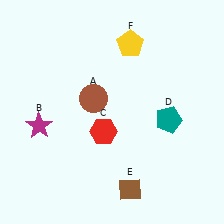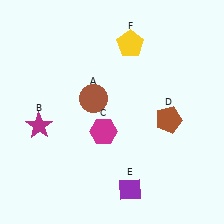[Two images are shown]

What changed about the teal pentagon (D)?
In Image 1, D is teal. In Image 2, it changed to brown.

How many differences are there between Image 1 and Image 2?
There are 3 differences between the two images.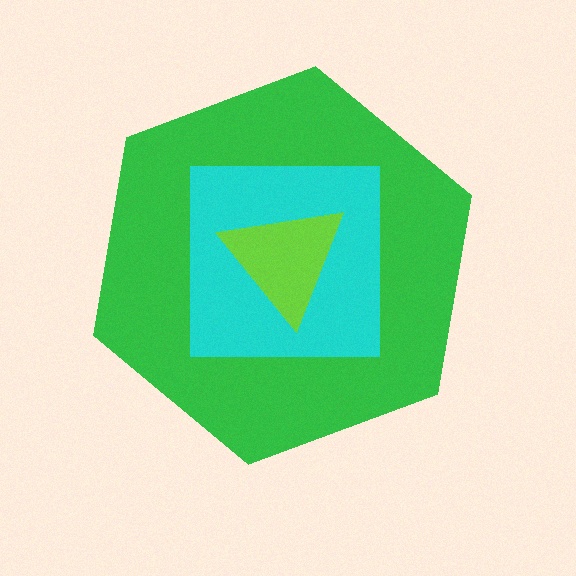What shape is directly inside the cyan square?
The lime triangle.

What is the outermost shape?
The green hexagon.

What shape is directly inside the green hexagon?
The cyan square.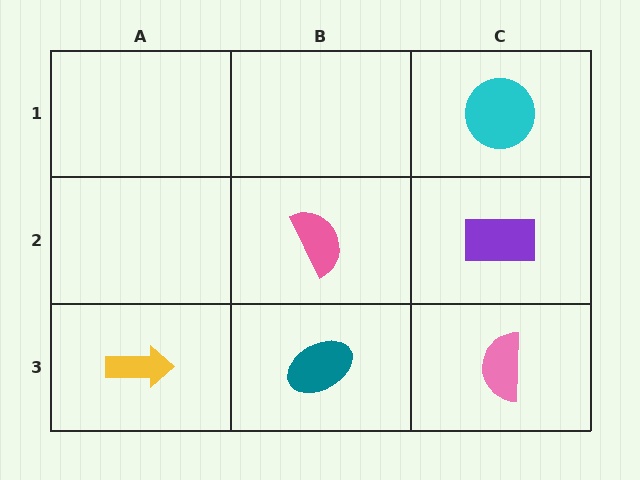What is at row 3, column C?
A pink semicircle.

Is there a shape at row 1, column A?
No, that cell is empty.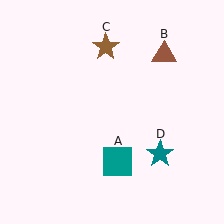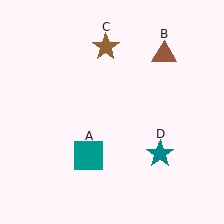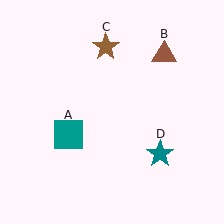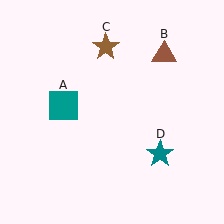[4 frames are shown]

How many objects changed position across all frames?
1 object changed position: teal square (object A).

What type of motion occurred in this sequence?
The teal square (object A) rotated clockwise around the center of the scene.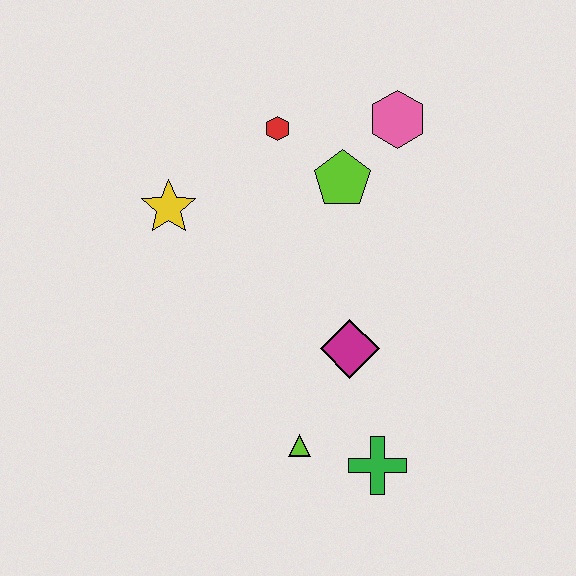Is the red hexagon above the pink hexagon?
No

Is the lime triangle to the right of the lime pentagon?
No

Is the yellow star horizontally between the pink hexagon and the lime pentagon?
No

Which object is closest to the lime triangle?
The green cross is closest to the lime triangle.